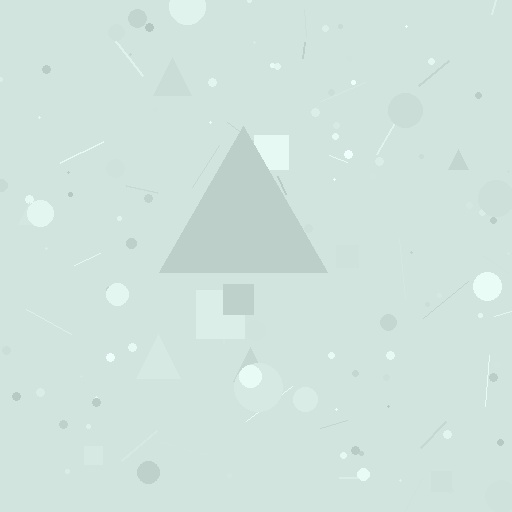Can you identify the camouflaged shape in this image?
The camouflaged shape is a triangle.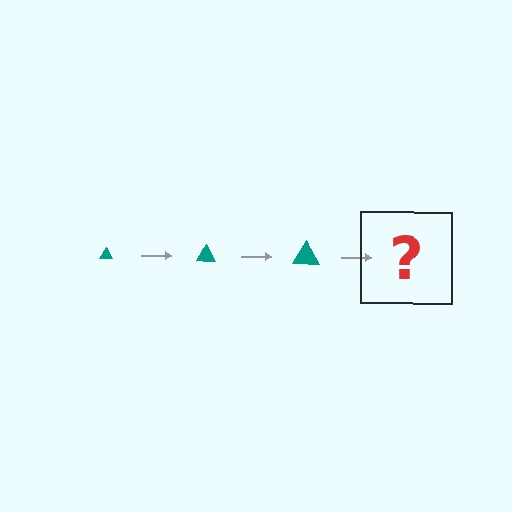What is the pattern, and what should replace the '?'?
The pattern is that the triangle gets progressively larger each step. The '?' should be a teal triangle, larger than the previous one.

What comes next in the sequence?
The next element should be a teal triangle, larger than the previous one.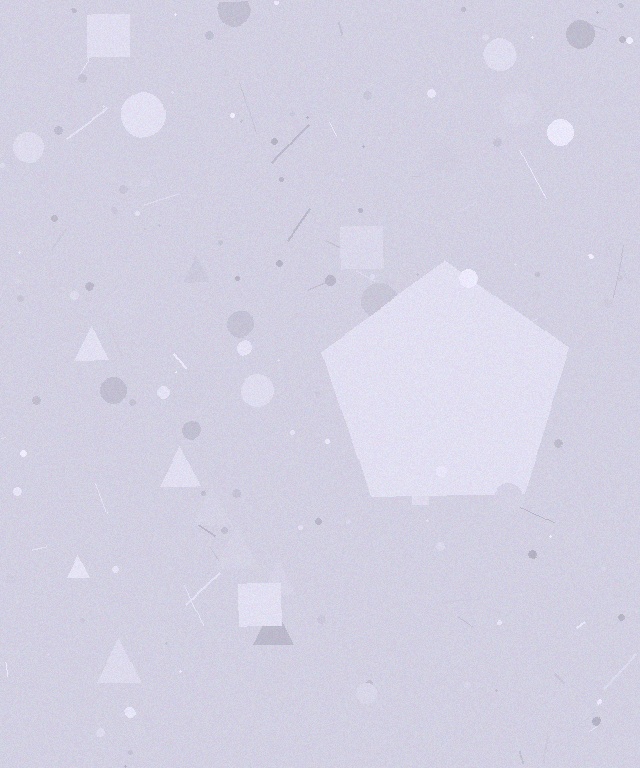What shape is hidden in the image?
A pentagon is hidden in the image.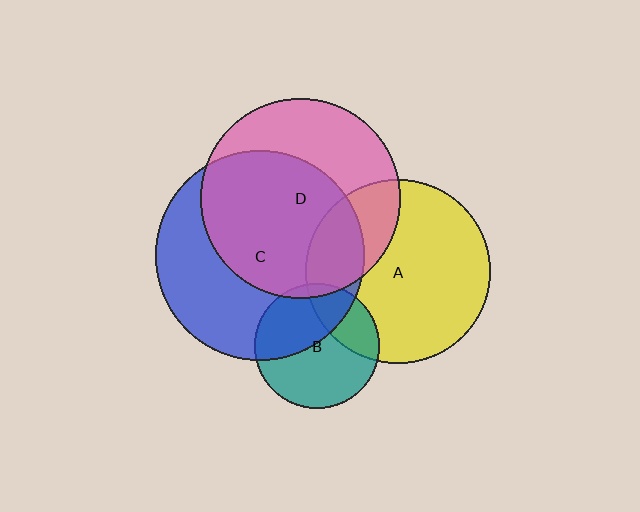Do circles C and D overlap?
Yes.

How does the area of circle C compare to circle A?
Approximately 1.3 times.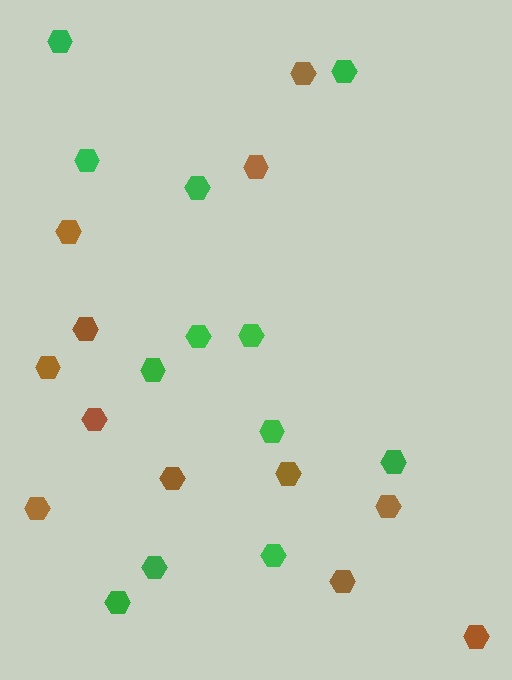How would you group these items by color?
There are 2 groups: one group of brown hexagons (12) and one group of green hexagons (12).